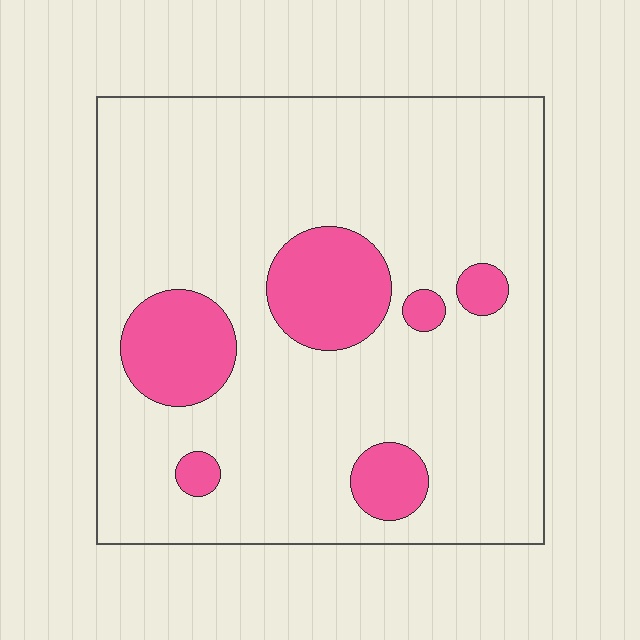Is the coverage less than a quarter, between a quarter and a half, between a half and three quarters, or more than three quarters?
Less than a quarter.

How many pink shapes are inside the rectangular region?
6.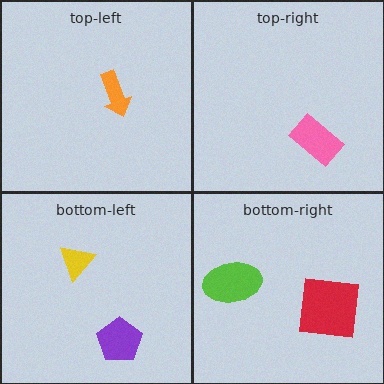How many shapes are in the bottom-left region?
2.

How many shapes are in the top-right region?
1.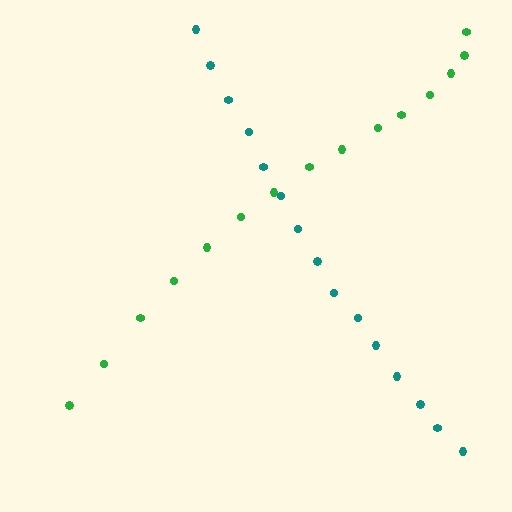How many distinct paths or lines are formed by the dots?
There are 2 distinct paths.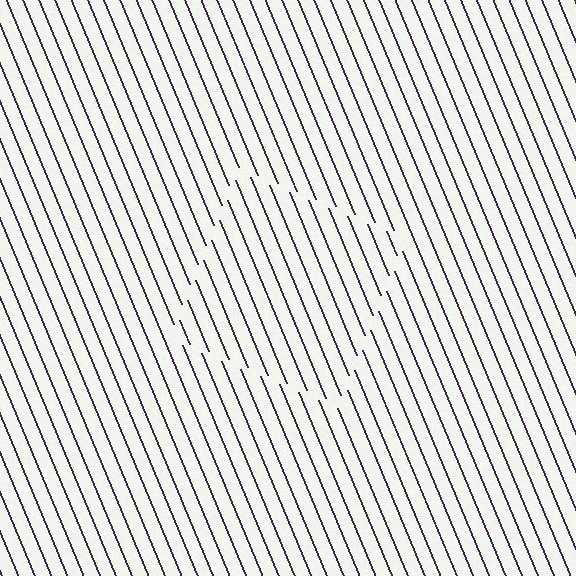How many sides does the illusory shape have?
4 sides — the line-ends trace a square.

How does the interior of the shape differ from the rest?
The interior of the shape contains the same grating, shifted by half a period — the contour is defined by the phase discontinuity where line-ends from the inner and outer gratings abut.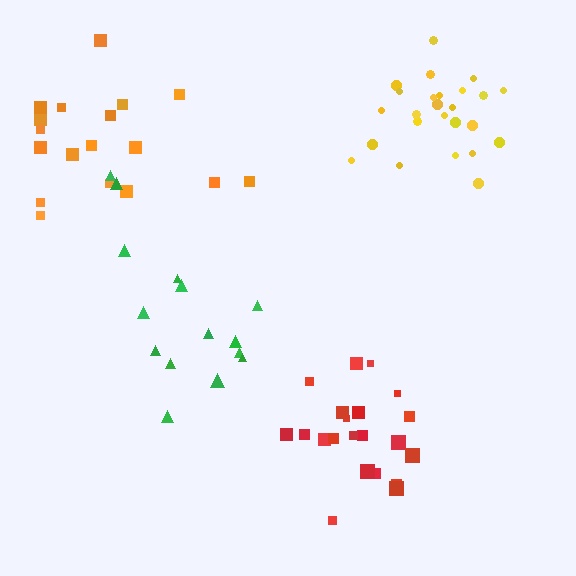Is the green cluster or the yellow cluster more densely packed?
Yellow.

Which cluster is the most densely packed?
Yellow.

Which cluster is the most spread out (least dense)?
Green.